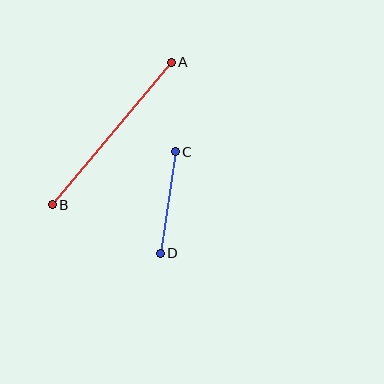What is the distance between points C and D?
The distance is approximately 102 pixels.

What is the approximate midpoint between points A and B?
The midpoint is at approximately (112, 133) pixels.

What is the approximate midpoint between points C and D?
The midpoint is at approximately (168, 203) pixels.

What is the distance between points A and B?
The distance is approximately 185 pixels.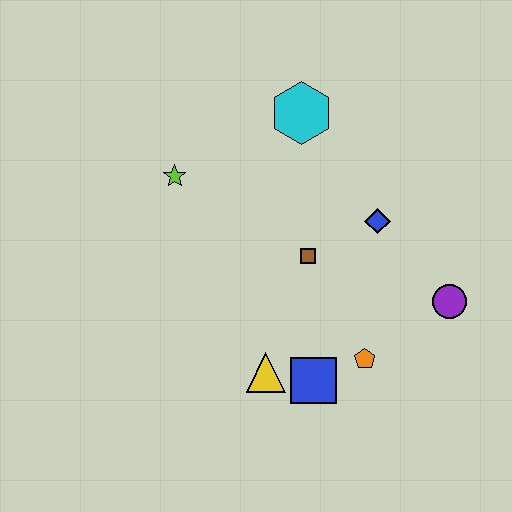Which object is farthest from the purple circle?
The lime star is farthest from the purple circle.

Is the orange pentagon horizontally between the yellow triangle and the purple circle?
Yes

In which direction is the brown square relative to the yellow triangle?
The brown square is above the yellow triangle.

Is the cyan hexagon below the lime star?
No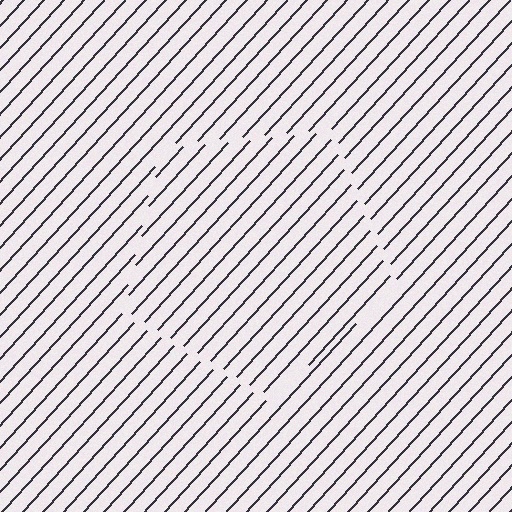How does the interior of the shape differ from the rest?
The interior of the shape contains the same grating, shifted by half a period — the contour is defined by the phase discontinuity where line-ends from the inner and outer gratings abut.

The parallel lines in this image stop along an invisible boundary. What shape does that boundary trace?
An illusory pentagon. The interior of the shape contains the same grating, shifted by half a period — the contour is defined by the phase discontinuity where line-ends from the inner and outer gratings abut.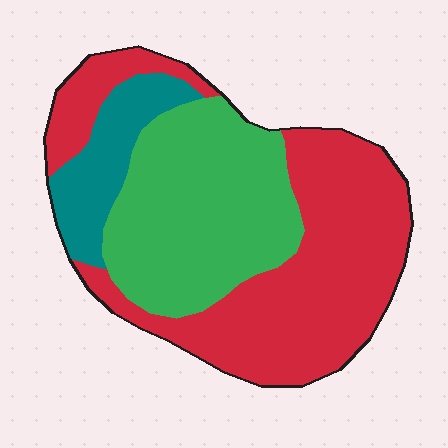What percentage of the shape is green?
Green covers roughly 35% of the shape.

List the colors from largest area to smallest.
From largest to smallest: red, green, teal.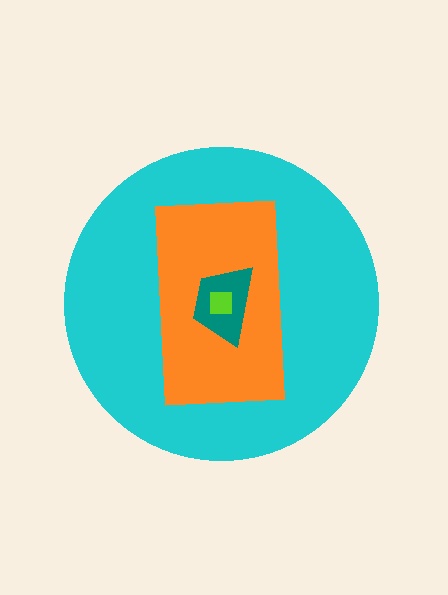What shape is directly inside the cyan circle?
The orange rectangle.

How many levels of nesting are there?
4.